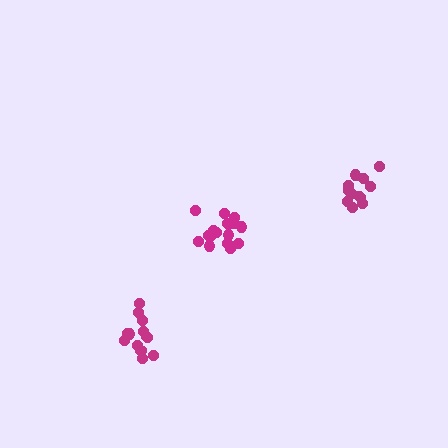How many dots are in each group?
Group 1: 13 dots, Group 2: 12 dots, Group 3: 17 dots (42 total).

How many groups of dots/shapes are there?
There are 3 groups.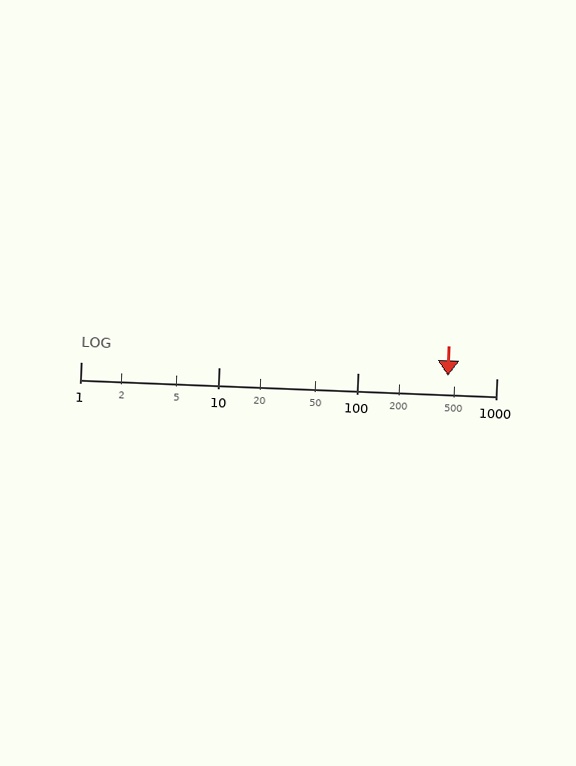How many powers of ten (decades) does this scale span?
The scale spans 3 decades, from 1 to 1000.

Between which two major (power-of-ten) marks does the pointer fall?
The pointer is between 100 and 1000.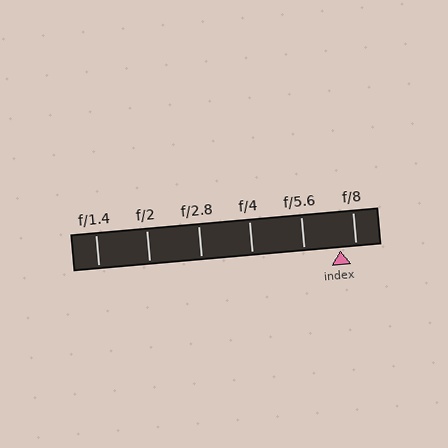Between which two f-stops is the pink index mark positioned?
The index mark is between f/5.6 and f/8.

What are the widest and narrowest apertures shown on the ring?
The widest aperture shown is f/1.4 and the narrowest is f/8.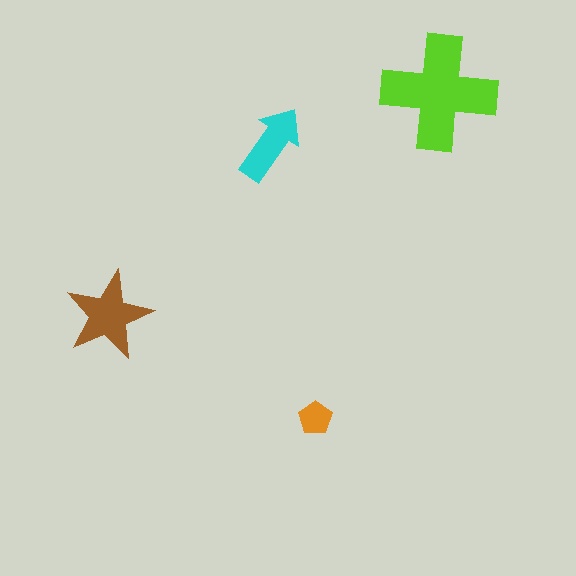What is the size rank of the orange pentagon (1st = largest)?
4th.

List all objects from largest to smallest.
The lime cross, the brown star, the cyan arrow, the orange pentagon.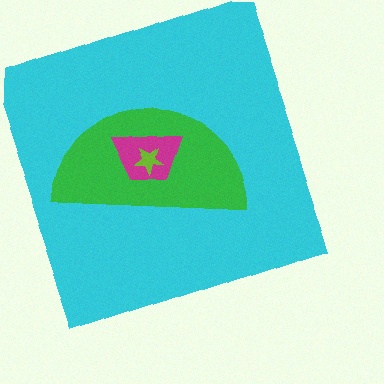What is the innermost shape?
The lime star.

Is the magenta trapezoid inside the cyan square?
Yes.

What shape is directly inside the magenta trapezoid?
The lime star.